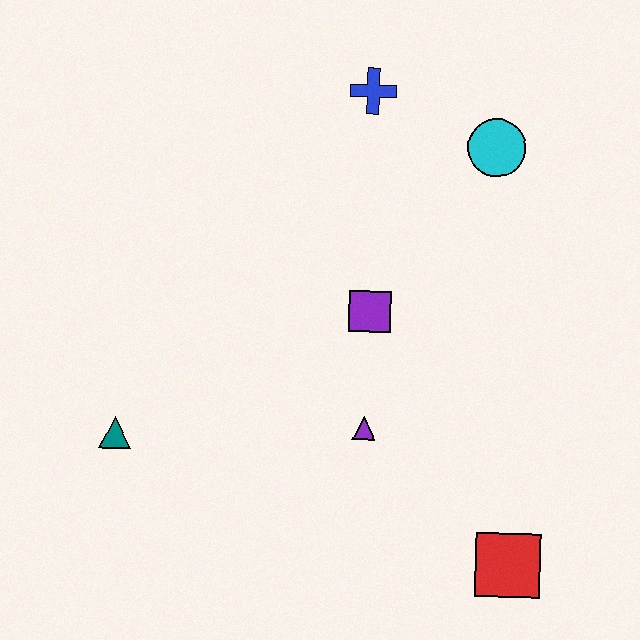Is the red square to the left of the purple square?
No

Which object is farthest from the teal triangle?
The cyan circle is farthest from the teal triangle.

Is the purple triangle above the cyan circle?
No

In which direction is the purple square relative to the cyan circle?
The purple square is below the cyan circle.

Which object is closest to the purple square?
The purple triangle is closest to the purple square.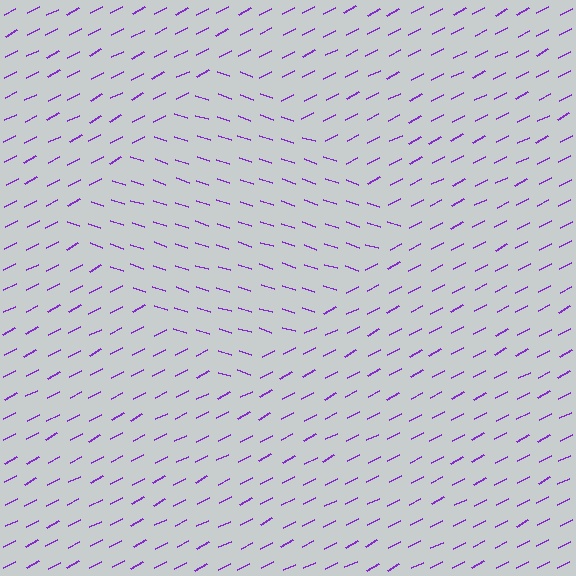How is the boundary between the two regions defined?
The boundary is defined purely by a change in line orientation (approximately 45 degrees difference). All lines are the same color and thickness.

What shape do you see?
I see a diamond.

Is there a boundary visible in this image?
Yes, there is a texture boundary formed by a change in line orientation.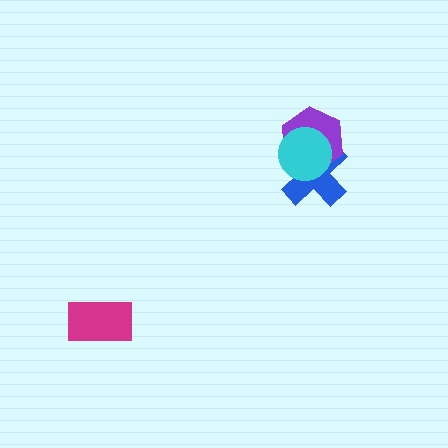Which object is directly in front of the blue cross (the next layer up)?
The purple hexagon is directly in front of the blue cross.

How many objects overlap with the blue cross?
2 objects overlap with the blue cross.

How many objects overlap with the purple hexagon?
2 objects overlap with the purple hexagon.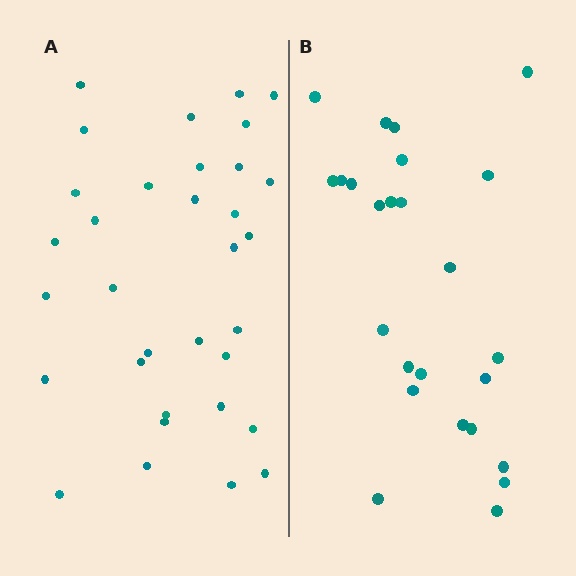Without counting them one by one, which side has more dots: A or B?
Region A (the left region) has more dots.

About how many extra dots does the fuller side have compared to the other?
Region A has roughly 8 or so more dots than region B.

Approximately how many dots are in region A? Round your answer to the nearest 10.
About 30 dots. (The exact count is 33, which rounds to 30.)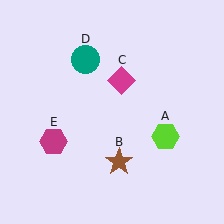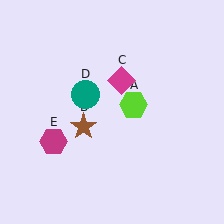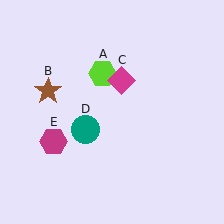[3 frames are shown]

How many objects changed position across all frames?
3 objects changed position: lime hexagon (object A), brown star (object B), teal circle (object D).